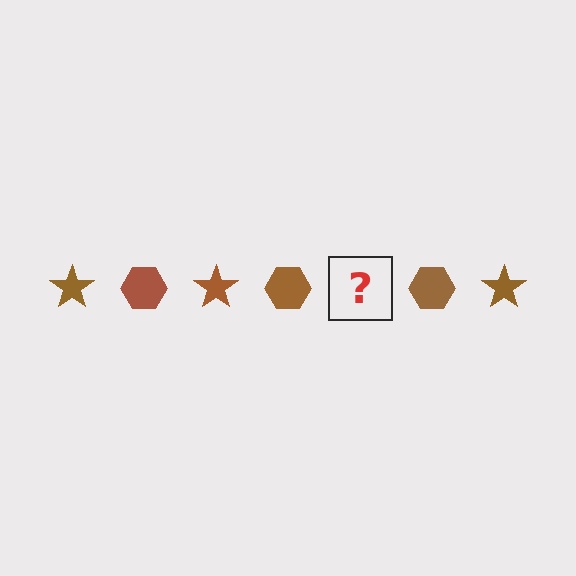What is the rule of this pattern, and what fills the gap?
The rule is that the pattern cycles through star, hexagon shapes in brown. The gap should be filled with a brown star.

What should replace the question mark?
The question mark should be replaced with a brown star.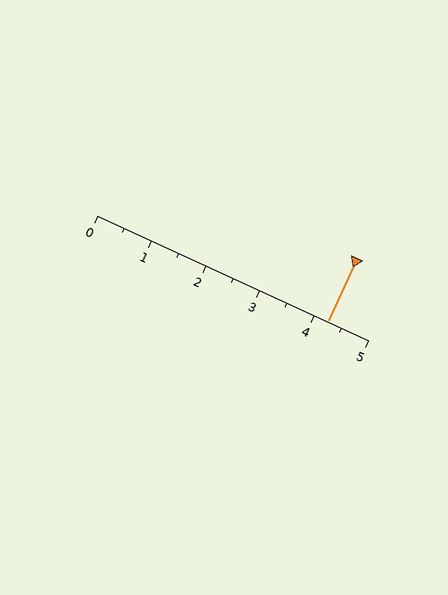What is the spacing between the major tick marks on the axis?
The major ticks are spaced 1 apart.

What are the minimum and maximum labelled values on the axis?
The axis runs from 0 to 5.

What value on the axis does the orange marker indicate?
The marker indicates approximately 4.2.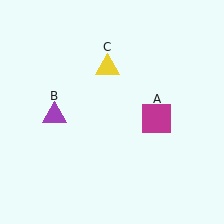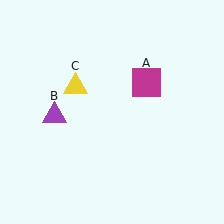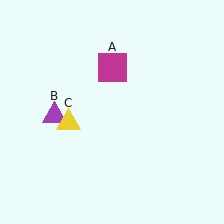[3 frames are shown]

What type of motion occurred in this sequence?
The magenta square (object A), yellow triangle (object C) rotated counterclockwise around the center of the scene.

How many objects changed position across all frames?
2 objects changed position: magenta square (object A), yellow triangle (object C).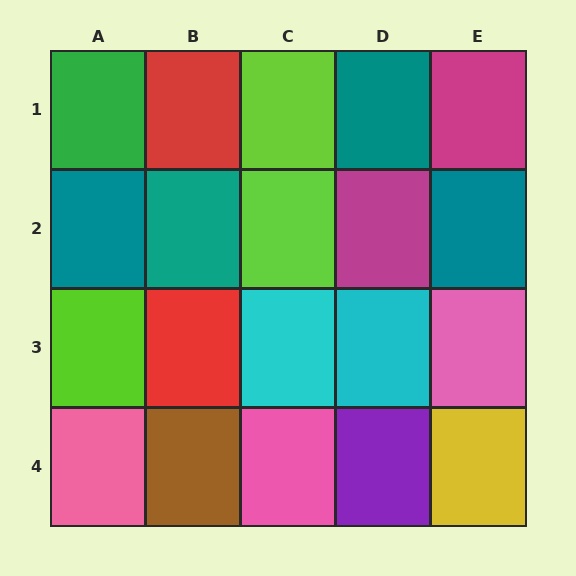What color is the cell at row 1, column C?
Lime.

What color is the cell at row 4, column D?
Purple.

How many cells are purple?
1 cell is purple.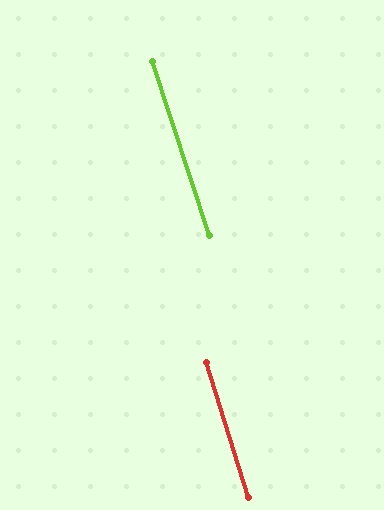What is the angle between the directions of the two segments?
Approximately 1 degree.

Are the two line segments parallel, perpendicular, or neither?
Parallel — their directions differ by only 0.9°.